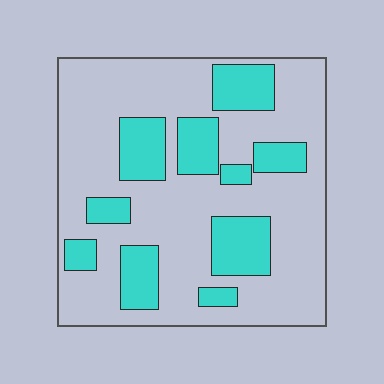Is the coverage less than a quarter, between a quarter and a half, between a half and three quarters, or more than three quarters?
Between a quarter and a half.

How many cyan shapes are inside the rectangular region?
10.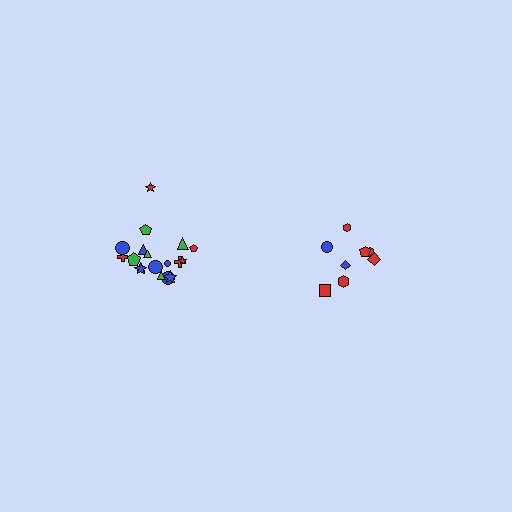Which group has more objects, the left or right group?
The left group.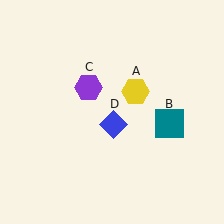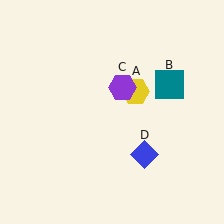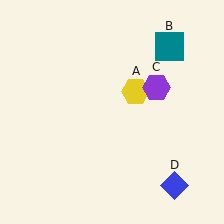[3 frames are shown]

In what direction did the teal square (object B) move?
The teal square (object B) moved up.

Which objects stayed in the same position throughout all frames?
Yellow hexagon (object A) remained stationary.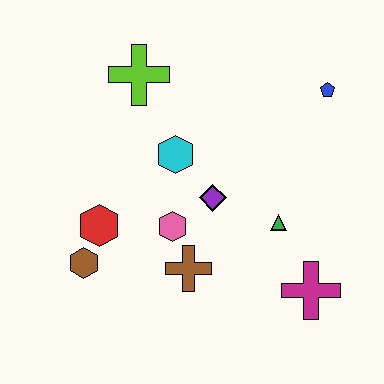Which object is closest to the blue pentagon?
The green triangle is closest to the blue pentagon.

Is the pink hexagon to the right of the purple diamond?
No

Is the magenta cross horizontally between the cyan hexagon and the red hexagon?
No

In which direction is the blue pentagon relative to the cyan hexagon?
The blue pentagon is to the right of the cyan hexagon.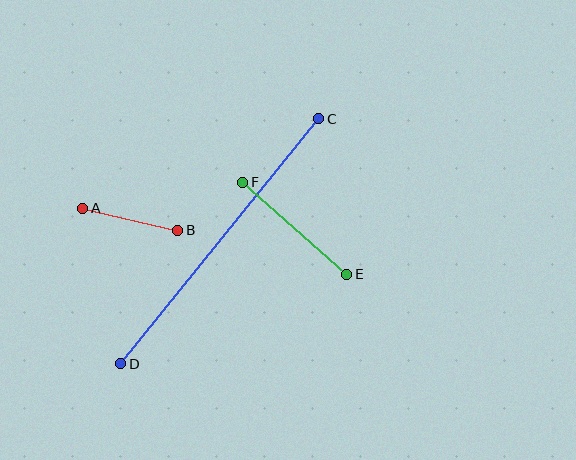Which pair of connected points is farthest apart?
Points C and D are farthest apart.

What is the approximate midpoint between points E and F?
The midpoint is at approximately (295, 228) pixels.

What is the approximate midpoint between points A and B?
The midpoint is at approximately (130, 219) pixels.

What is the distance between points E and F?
The distance is approximately 139 pixels.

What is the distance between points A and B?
The distance is approximately 97 pixels.